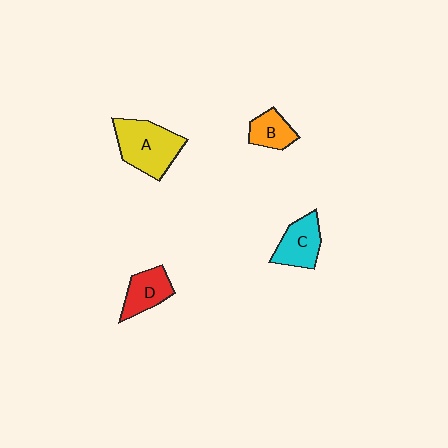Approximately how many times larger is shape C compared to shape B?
Approximately 1.4 times.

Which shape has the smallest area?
Shape B (orange).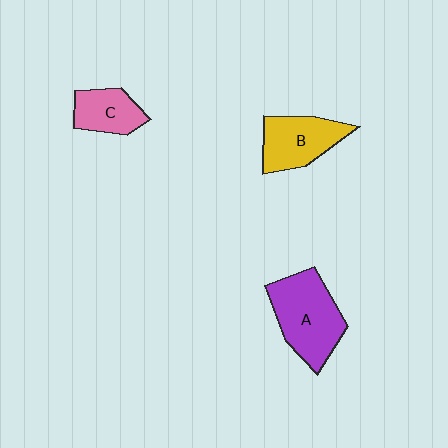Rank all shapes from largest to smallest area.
From largest to smallest: A (purple), B (yellow), C (pink).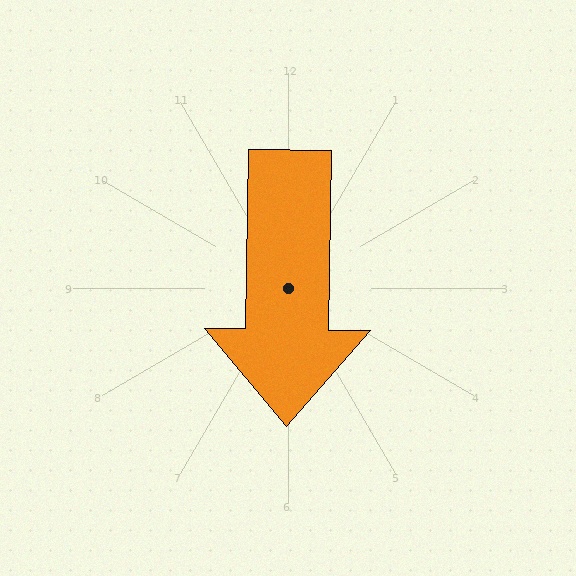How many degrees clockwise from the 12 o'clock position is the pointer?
Approximately 181 degrees.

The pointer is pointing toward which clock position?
Roughly 6 o'clock.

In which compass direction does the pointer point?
South.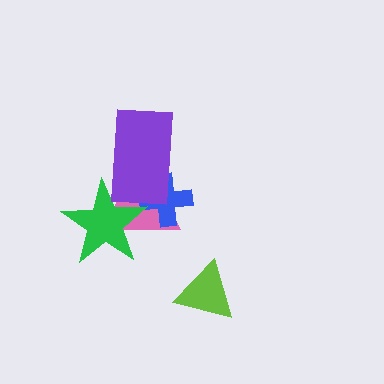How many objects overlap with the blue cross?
2 objects overlap with the blue cross.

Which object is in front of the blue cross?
The purple rectangle is in front of the blue cross.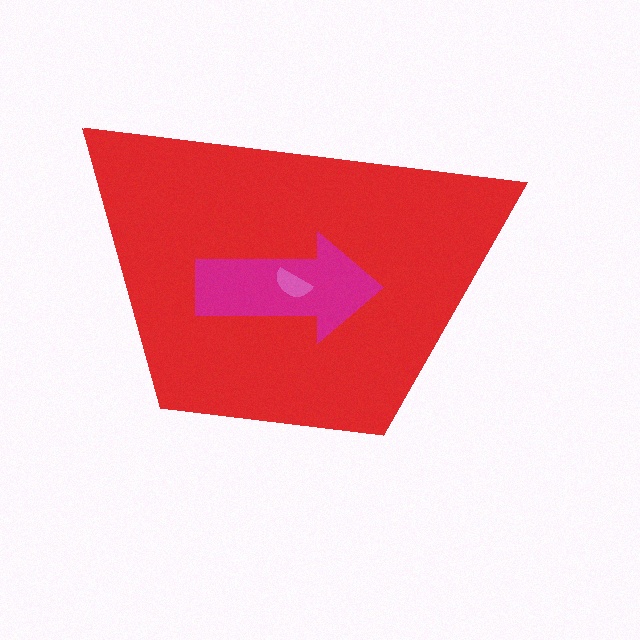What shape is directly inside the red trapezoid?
The magenta arrow.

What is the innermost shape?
The pink semicircle.